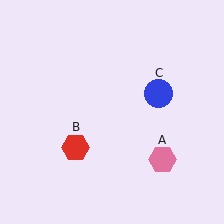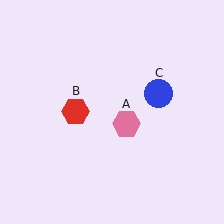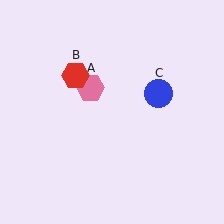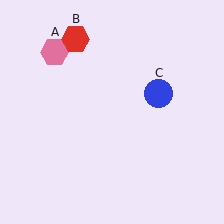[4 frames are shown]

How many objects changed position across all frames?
2 objects changed position: pink hexagon (object A), red hexagon (object B).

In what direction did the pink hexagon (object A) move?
The pink hexagon (object A) moved up and to the left.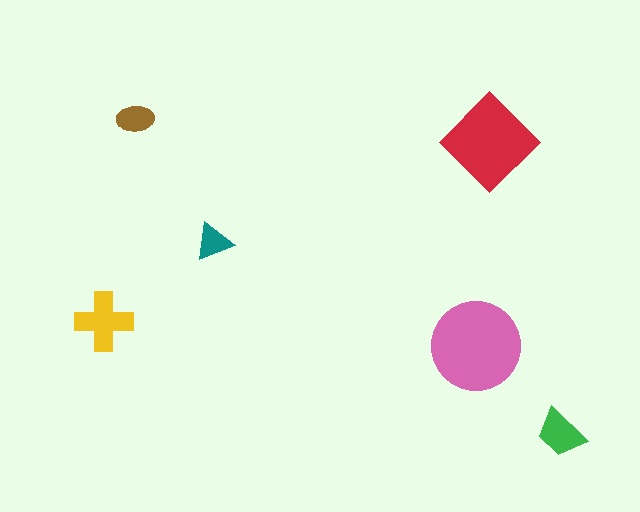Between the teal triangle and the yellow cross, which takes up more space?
The yellow cross.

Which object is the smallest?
The teal triangle.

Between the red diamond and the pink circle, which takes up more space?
The pink circle.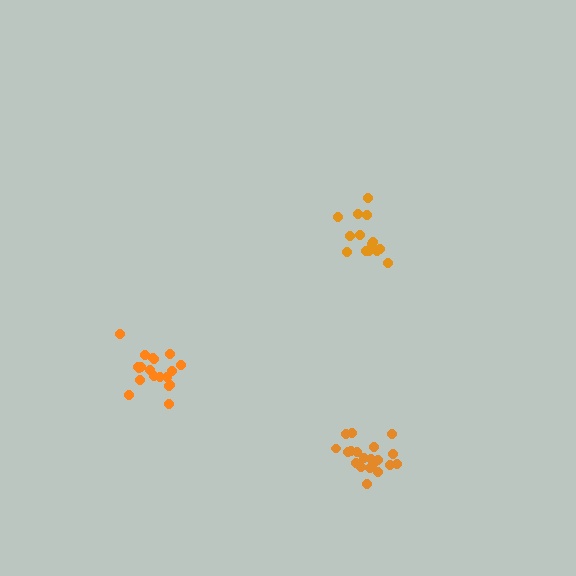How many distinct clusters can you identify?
There are 3 distinct clusters.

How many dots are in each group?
Group 1: 19 dots, Group 2: 14 dots, Group 3: 20 dots (53 total).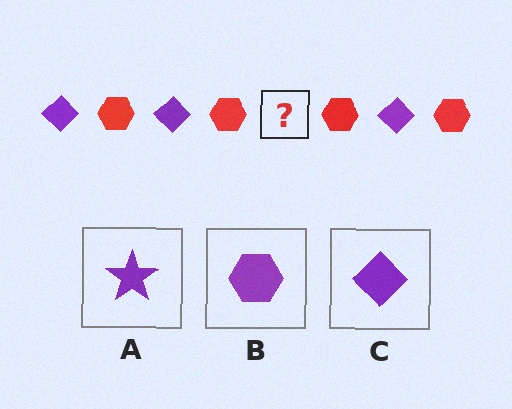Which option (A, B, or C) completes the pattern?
C.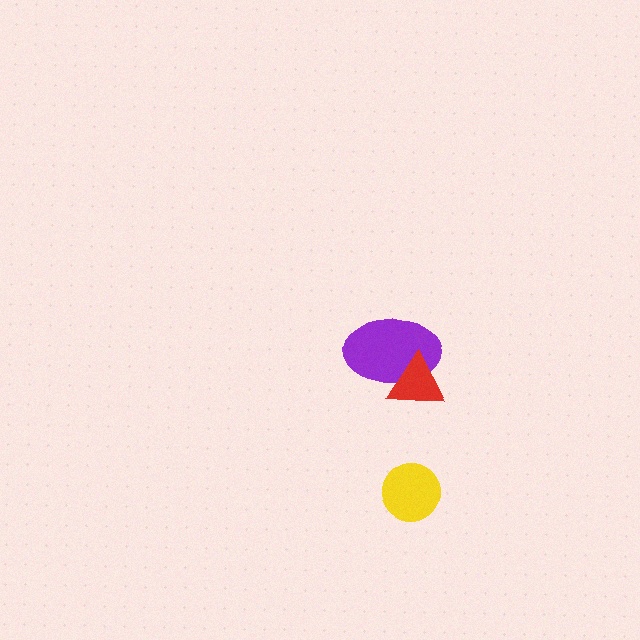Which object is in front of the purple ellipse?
The red triangle is in front of the purple ellipse.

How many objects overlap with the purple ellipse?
1 object overlaps with the purple ellipse.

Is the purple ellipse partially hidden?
Yes, it is partially covered by another shape.